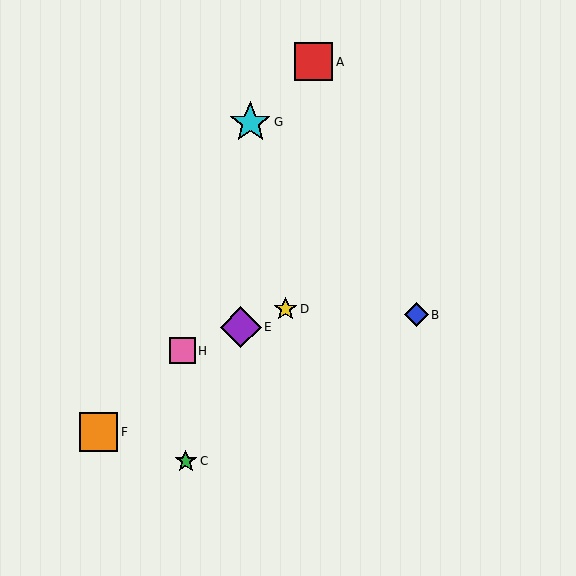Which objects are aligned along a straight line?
Objects D, E, H are aligned along a straight line.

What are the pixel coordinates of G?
Object G is at (250, 122).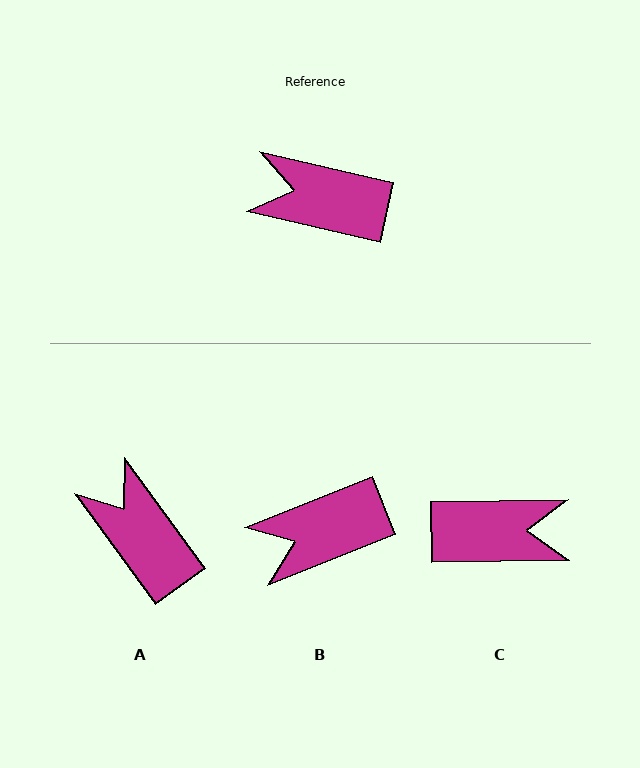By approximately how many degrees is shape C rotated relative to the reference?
Approximately 166 degrees clockwise.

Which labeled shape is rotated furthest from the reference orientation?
C, about 166 degrees away.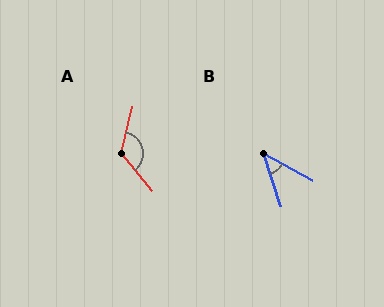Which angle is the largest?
A, at approximately 127 degrees.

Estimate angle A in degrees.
Approximately 127 degrees.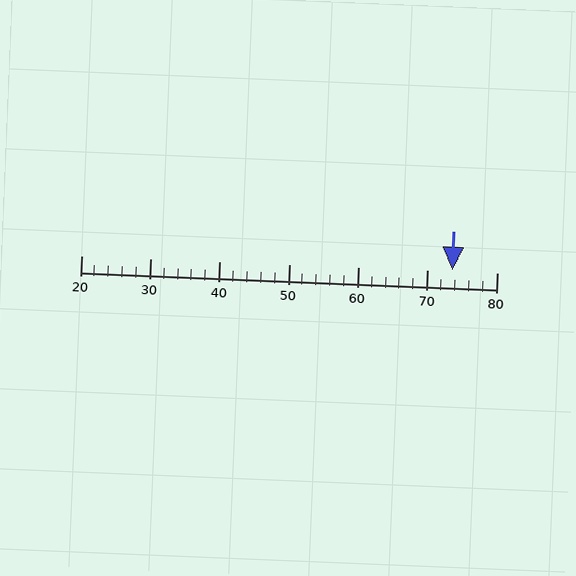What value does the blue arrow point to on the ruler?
The blue arrow points to approximately 74.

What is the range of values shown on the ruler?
The ruler shows values from 20 to 80.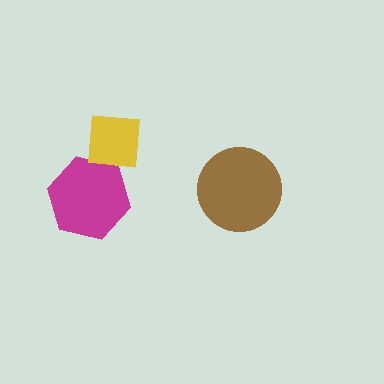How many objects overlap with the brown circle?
0 objects overlap with the brown circle.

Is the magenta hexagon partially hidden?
Yes, it is partially covered by another shape.